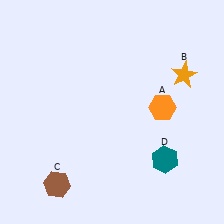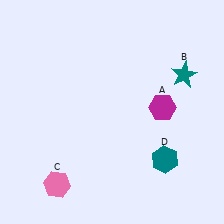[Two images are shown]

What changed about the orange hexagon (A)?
In Image 1, A is orange. In Image 2, it changed to magenta.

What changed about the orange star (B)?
In Image 1, B is orange. In Image 2, it changed to teal.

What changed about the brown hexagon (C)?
In Image 1, C is brown. In Image 2, it changed to pink.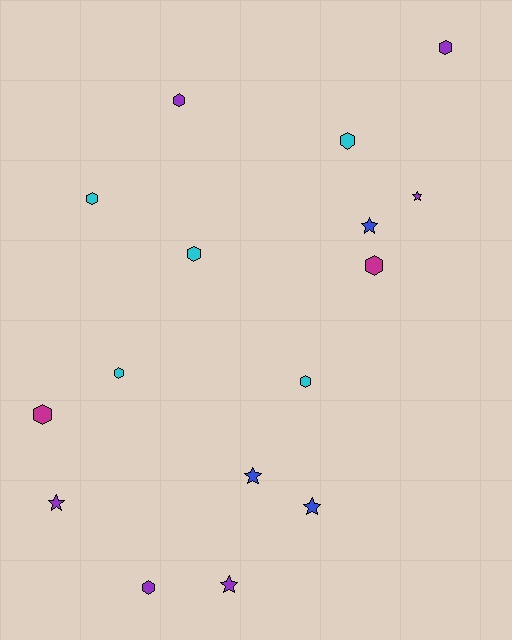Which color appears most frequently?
Purple, with 6 objects.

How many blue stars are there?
There are 3 blue stars.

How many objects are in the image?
There are 16 objects.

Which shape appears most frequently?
Hexagon, with 10 objects.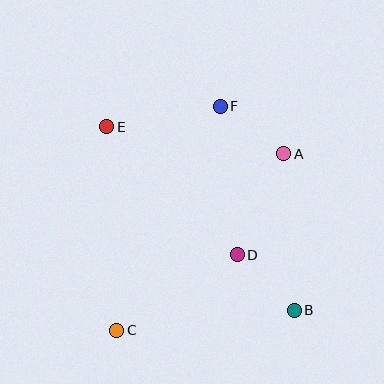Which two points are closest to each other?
Points A and F are closest to each other.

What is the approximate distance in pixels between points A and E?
The distance between A and E is approximately 179 pixels.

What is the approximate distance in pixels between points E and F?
The distance between E and F is approximately 115 pixels.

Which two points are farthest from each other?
Points B and E are farthest from each other.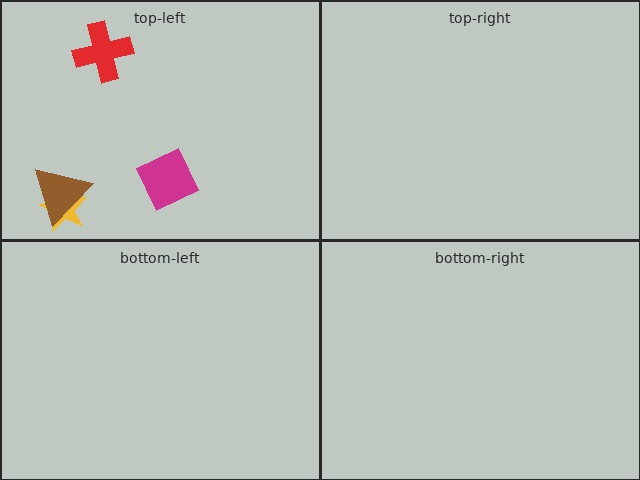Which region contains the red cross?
The top-left region.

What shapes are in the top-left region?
The yellow star, the brown triangle, the red cross, the magenta diamond.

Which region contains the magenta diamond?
The top-left region.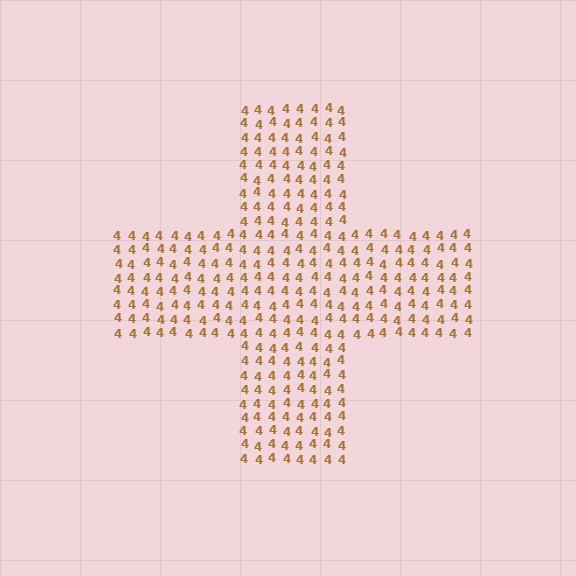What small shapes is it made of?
It is made of small digit 4's.